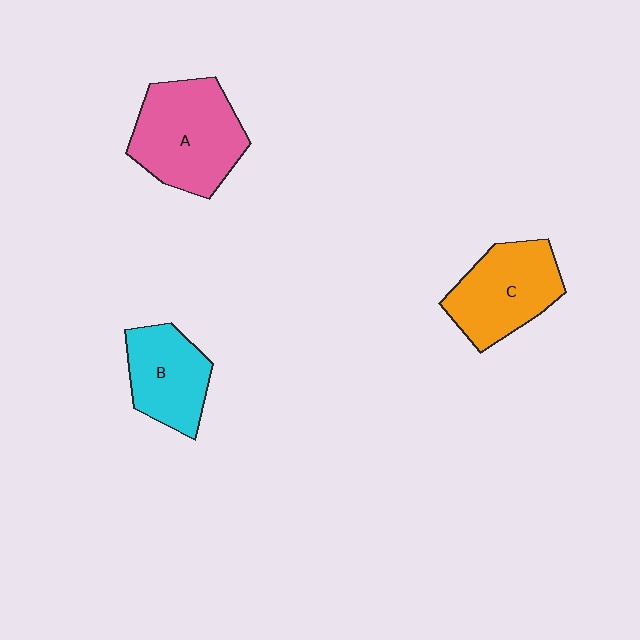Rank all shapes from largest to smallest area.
From largest to smallest: A (pink), C (orange), B (cyan).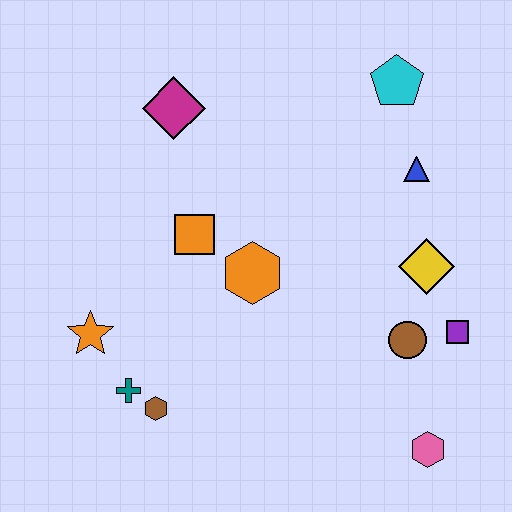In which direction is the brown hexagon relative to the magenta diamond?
The brown hexagon is below the magenta diamond.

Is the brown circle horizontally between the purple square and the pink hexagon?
No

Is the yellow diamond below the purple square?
No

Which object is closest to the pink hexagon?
The brown circle is closest to the pink hexagon.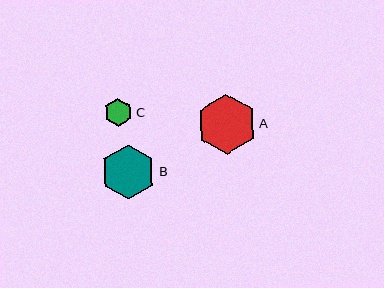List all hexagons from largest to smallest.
From largest to smallest: A, B, C.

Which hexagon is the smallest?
Hexagon C is the smallest with a size of approximately 28 pixels.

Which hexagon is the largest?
Hexagon A is the largest with a size of approximately 60 pixels.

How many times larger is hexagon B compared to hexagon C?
Hexagon B is approximately 1.9 times the size of hexagon C.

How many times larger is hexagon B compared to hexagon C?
Hexagon B is approximately 1.9 times the size of hexagon C.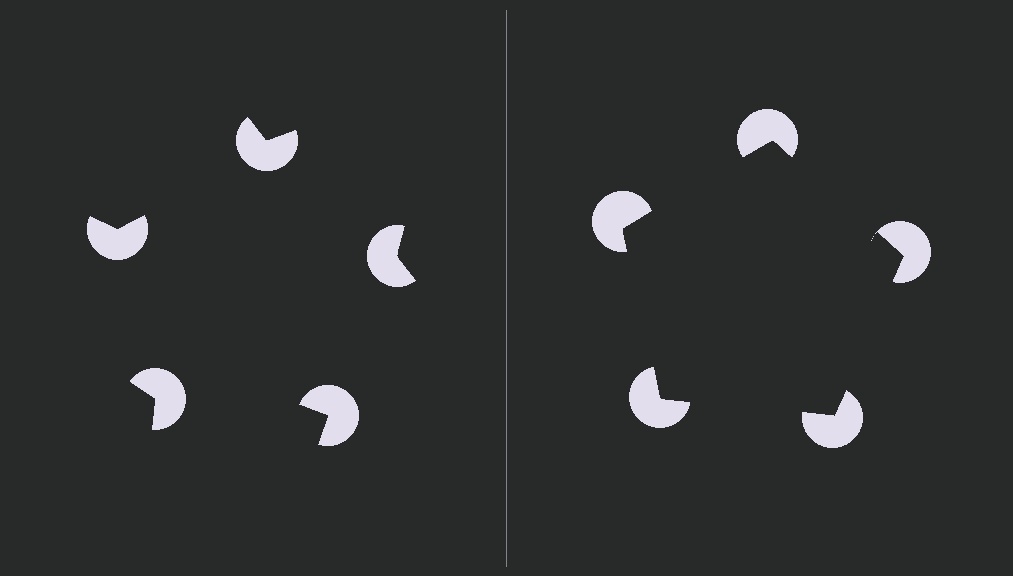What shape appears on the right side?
An illusory pentagon.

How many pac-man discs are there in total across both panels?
10 — 5 on each side.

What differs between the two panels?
The pac-man discs are positioned identically on both sides; only the wedge orientations differ. On the right they align to a pentagon; on the left they are misaligned.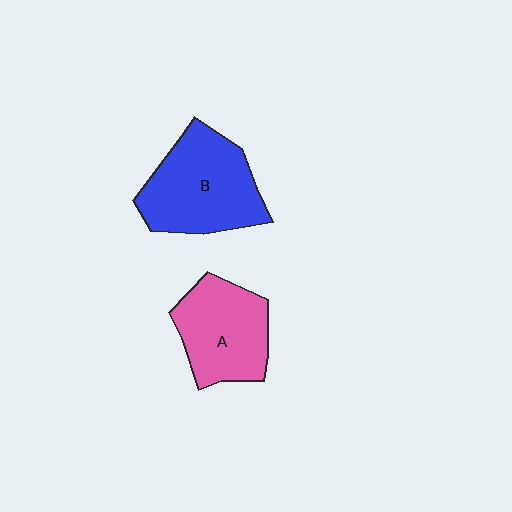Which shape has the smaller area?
Shape A (pink).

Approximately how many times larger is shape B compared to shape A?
Approximately 1.2 times.